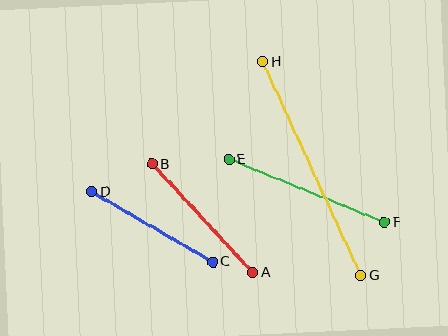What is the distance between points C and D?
The distance is approximately 140 pixels.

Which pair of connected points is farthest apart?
Points G and H are farthest apart.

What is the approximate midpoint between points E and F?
The midpoint is at approximately (307, 191) pixels.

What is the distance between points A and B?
The distance is approximately 148 pixels.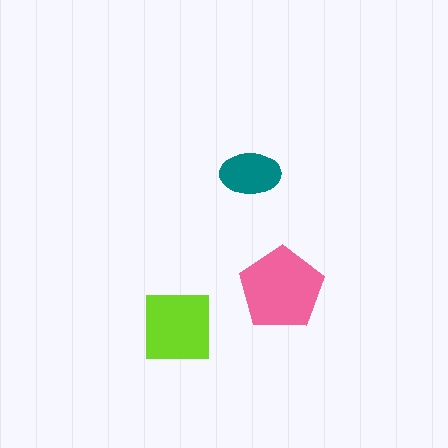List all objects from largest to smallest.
The pink pentagon, the lime square, the teal ellipse.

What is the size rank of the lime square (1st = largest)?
2nd.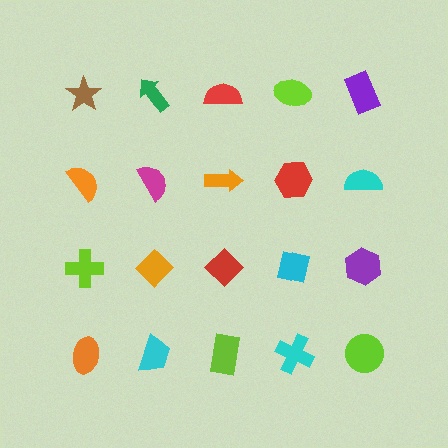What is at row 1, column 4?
A lime ellipse.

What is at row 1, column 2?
A green arrow.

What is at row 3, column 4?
A cyan square.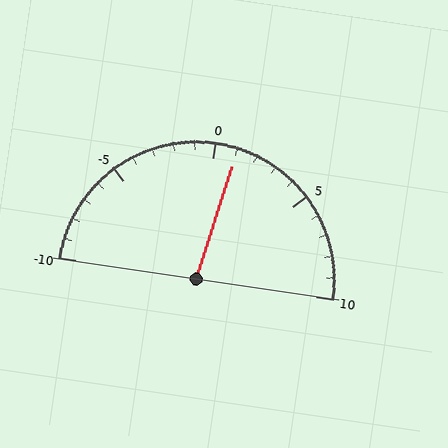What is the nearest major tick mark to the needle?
The nearest major tick mark is 0.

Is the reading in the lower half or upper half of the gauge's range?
The reading is in the upper half of the range (-10 to 10).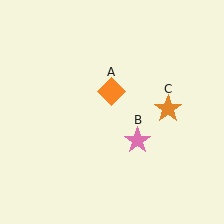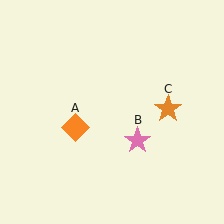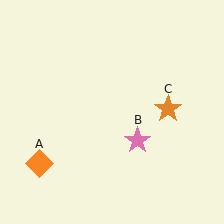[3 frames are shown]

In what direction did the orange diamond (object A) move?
The orange diamond (object A) moved down and to the left.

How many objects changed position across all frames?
1 object changed position: orange diamond (object A).